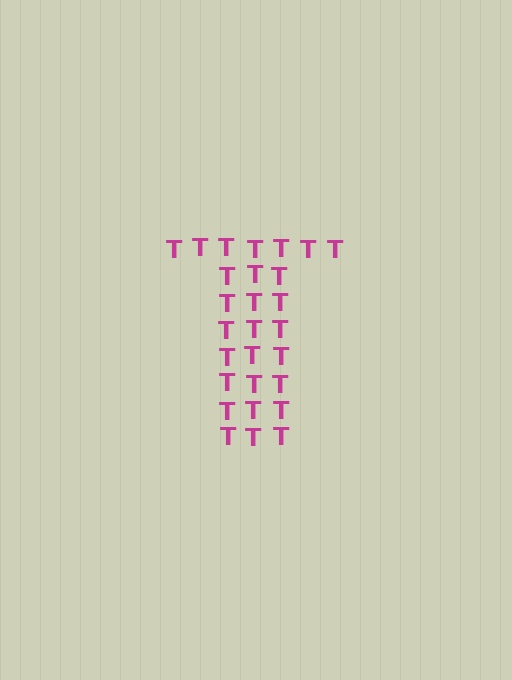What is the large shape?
The large shape is the letter T.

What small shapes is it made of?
It is made of small letter T's.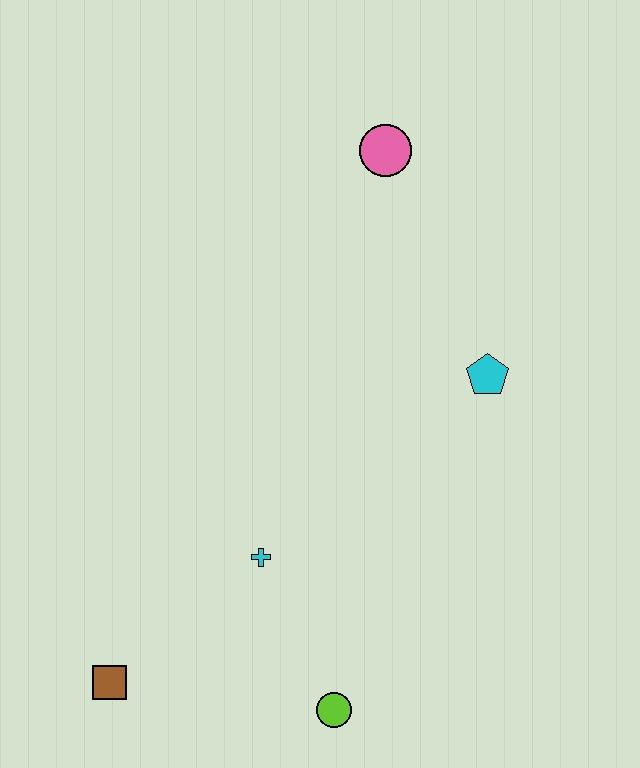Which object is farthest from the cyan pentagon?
The brown square is farthest from the cyan pentagon.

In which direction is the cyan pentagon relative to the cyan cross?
The cyan pentagon is to the right of the cyan cross.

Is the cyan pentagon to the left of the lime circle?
No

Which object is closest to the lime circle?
The cyan cross is closest to the lime circle.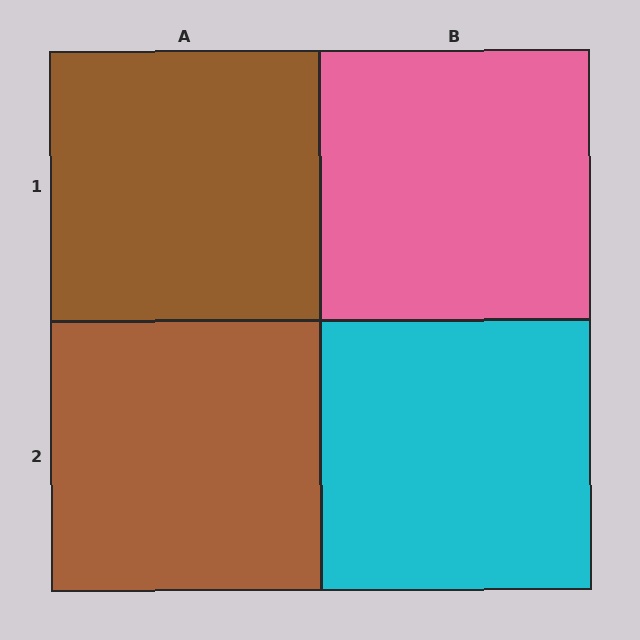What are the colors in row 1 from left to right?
Brown, pink.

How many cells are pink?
1 cell is pink.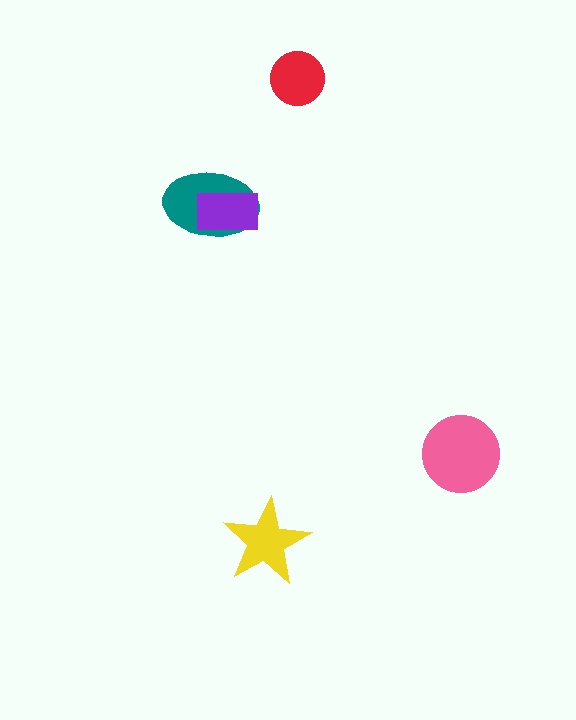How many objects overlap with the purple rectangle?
1 object overlaps with the purple rectangle.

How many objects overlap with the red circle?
0 objects overlap with the red circle.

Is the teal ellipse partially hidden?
Yes, it is partially covered by another shape.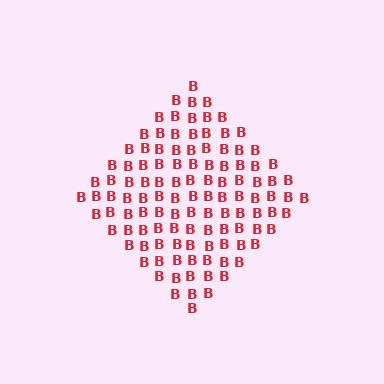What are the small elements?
The small elements are letter B's.